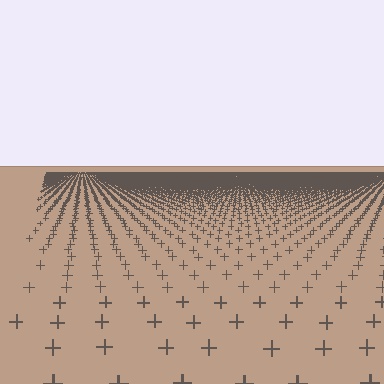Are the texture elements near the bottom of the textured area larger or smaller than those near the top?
Larger. Near the bottom, elements are closer to the viewer and appear at a bigger on-screen size.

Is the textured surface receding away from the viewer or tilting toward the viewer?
The surface is receding away from the viewer. Texture elements get smaller and denser toward the top.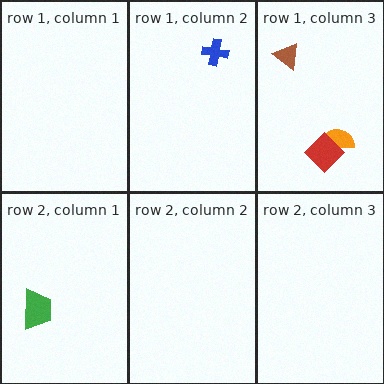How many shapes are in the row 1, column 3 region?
3.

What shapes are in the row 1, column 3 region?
The brown triangle, the orange semicircle, the red diamond.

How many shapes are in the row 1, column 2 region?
1.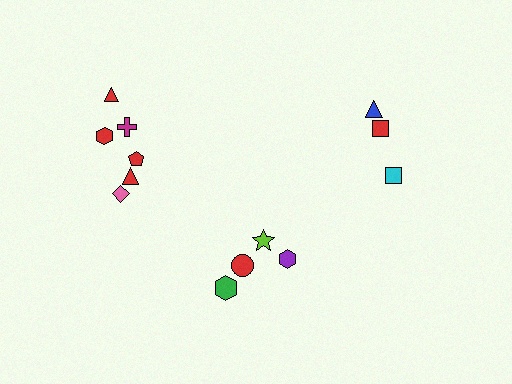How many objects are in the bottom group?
There are 4 objects.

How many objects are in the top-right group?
There are 3 objects.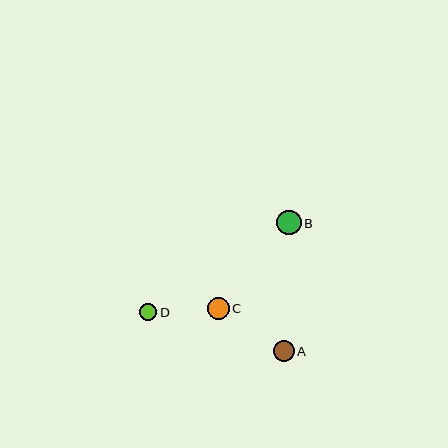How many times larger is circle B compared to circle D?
Circle B is approximately 1.4 times the size of circle D.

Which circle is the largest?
Circle B is the largest with a size of approximately 24 pixels.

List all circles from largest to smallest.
From largest to smallest: B, C, A, D.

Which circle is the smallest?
Circle D is the smallest with a size of approximately 17 pixels.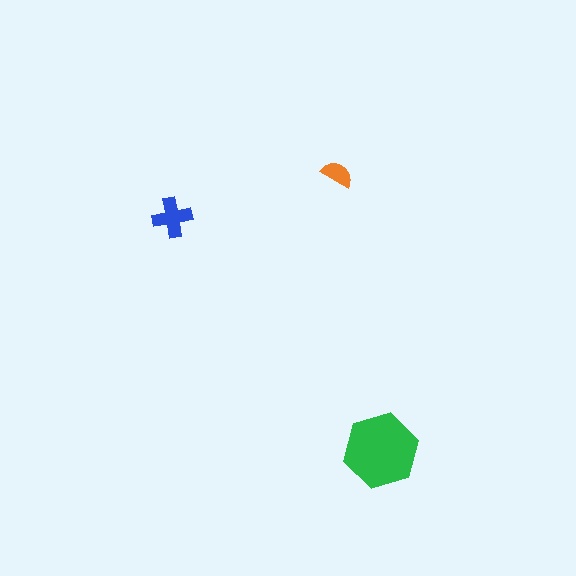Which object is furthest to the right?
The green hexagon is rightmost.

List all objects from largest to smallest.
The green hexagon, the blue cross, the orange semicircle.